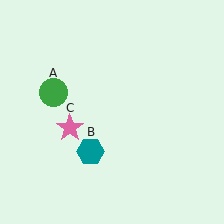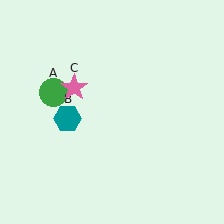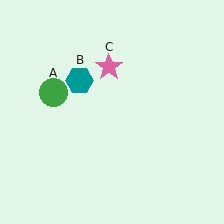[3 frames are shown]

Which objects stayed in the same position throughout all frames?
Green circle (object A) remained stationary.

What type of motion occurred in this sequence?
The teal hexagon (object B), pink star (object C) rotated clockwise around the center of the scene.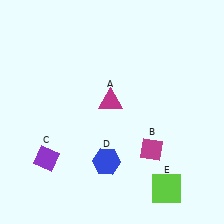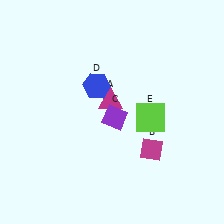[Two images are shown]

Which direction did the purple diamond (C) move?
The purple diamond (C) moved right.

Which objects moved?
The objects that moved are: the purple diamond (C), the blue hexagon (D), the lime square (E).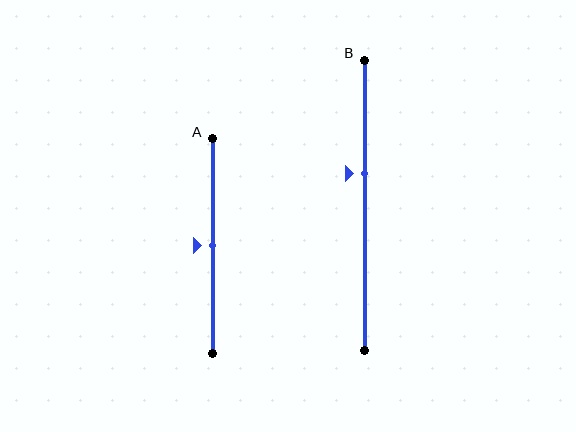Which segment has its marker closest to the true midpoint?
Segment A has its marker closest to the true midpoint.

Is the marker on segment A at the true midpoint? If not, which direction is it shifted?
Yes, the marker on segment A is at the true midpoint.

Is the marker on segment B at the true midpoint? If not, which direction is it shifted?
No, the marker on segment B is shifted upward by about 11% of the segment length.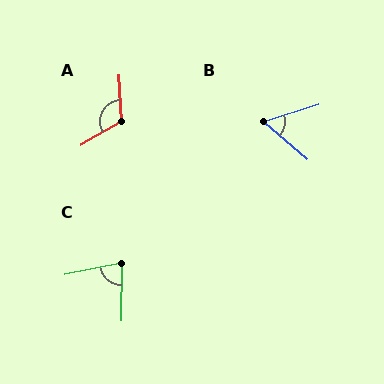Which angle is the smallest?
B, at approximately 58 degrees.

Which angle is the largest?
A, at approximately 117 degrees.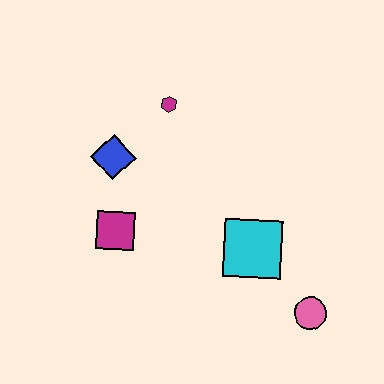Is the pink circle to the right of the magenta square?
Yes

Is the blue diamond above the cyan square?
Yes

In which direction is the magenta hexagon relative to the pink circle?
The magenta hexagon is above the pink circle.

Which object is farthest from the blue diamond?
The pink circle is farthest from the blue diamond.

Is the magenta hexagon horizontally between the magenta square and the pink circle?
Yes